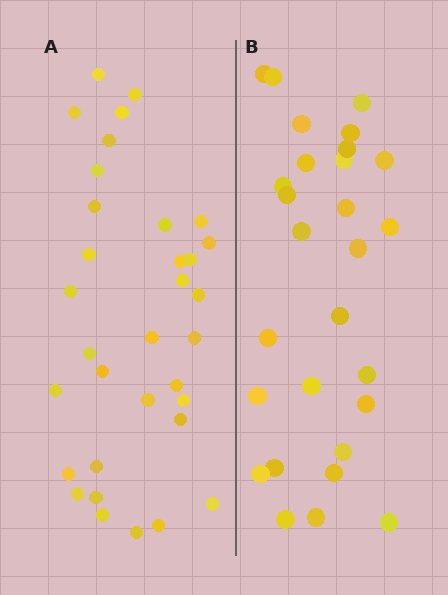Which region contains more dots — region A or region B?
Region A (the left region) has more dots.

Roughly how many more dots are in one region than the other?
Region A has about 5 more dots than region B.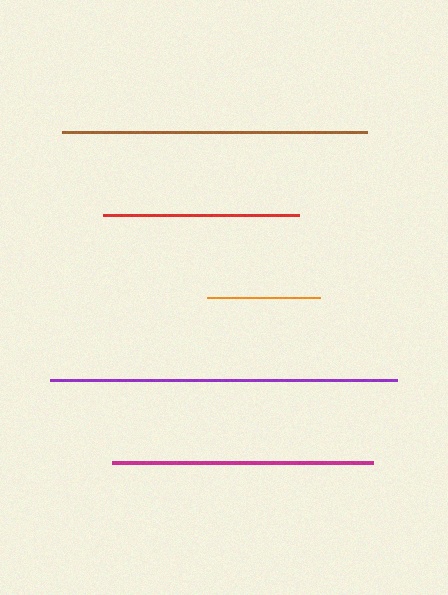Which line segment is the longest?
The purple line is the longest at approximately 347 pixels.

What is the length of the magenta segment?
The magenta segment is approximately 261 pixels long.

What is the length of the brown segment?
The brown segment is approximately 305 pixels long.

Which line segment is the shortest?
The orange line is the shortest at approximately 113 pixels.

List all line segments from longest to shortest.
From longest to shortest: purple, brown, magenta, red, orange.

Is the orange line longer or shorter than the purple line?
The purple line is longer than the orange line.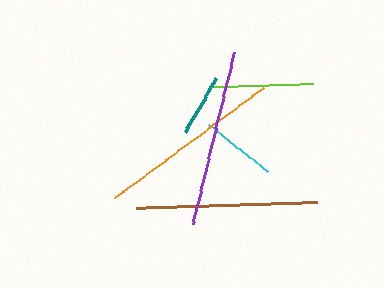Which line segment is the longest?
The orange line is the longest at approximately 186 pixels.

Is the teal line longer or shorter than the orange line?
The orange line is longer than the teal line.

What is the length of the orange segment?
The orange segment is approximately 186 pixels long.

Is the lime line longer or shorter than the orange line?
The orange line is longer than the lime line.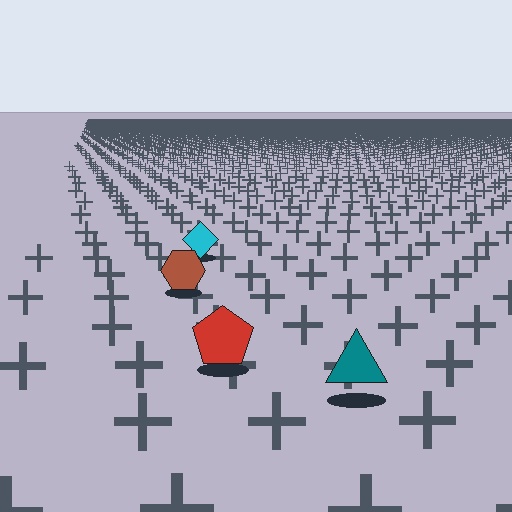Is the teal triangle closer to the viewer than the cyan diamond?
Yes. The teal triangle is closer — you can tell from the texture gradient: the ground texture is coarser near it.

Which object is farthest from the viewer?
The cyan diamond is farthest from the viewer. It appears smaller and the ground texture around it is denser.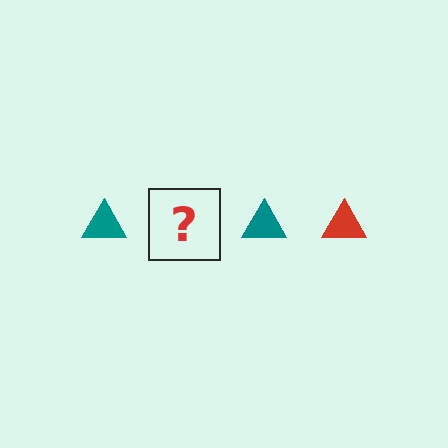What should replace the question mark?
The question mark should be replaced with a red triangle.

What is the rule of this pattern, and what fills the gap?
The rule is that the pattern cycles through teal, red triangles. The gap should be filled with a red triangle.